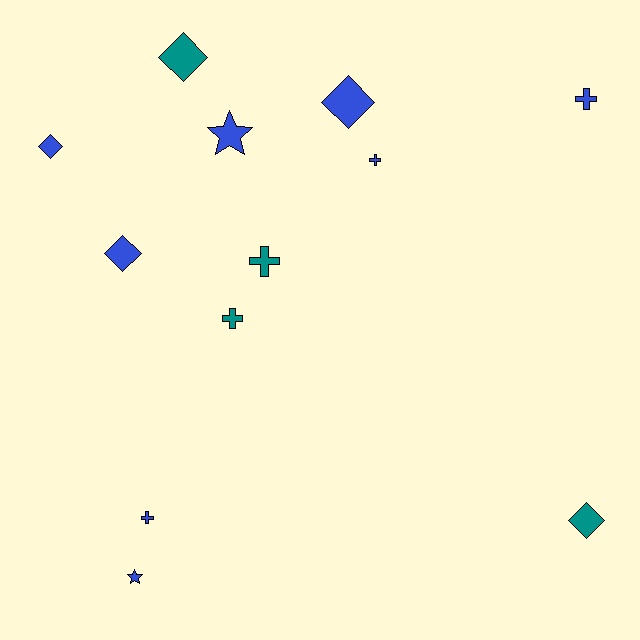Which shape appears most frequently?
Cross, with 5 objects.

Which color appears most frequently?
Blue, with 8 objects.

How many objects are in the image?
There are 12 objects.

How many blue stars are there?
There are 2 blue stars.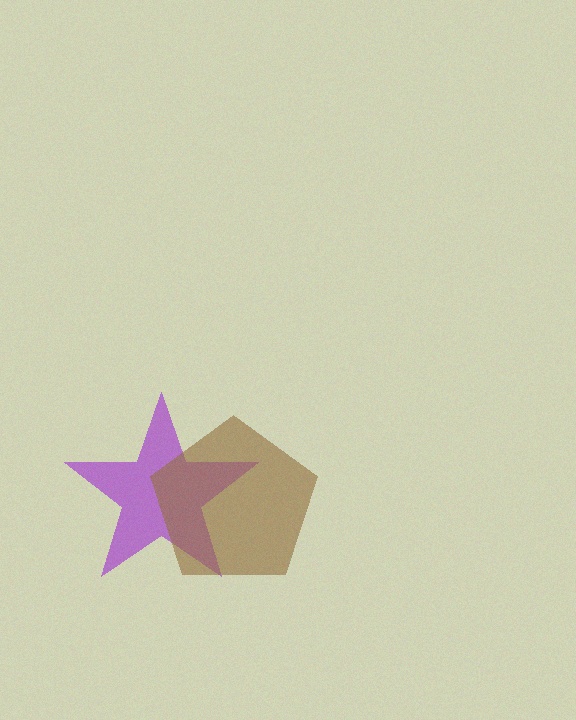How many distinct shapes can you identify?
There are 2 distinct shapes: a purple star, a brown pentagon.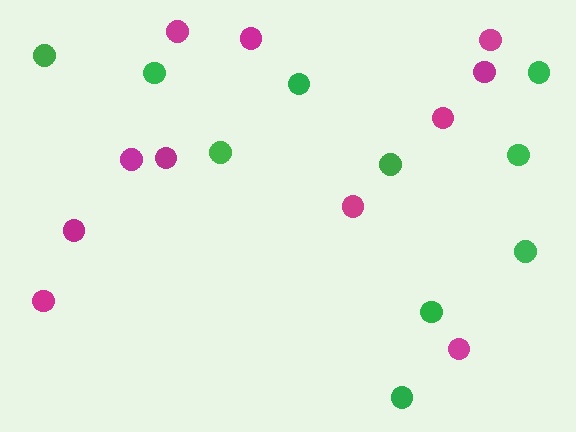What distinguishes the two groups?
There are 2 groups: one group of green circles (10) and one group of magenta circles (11).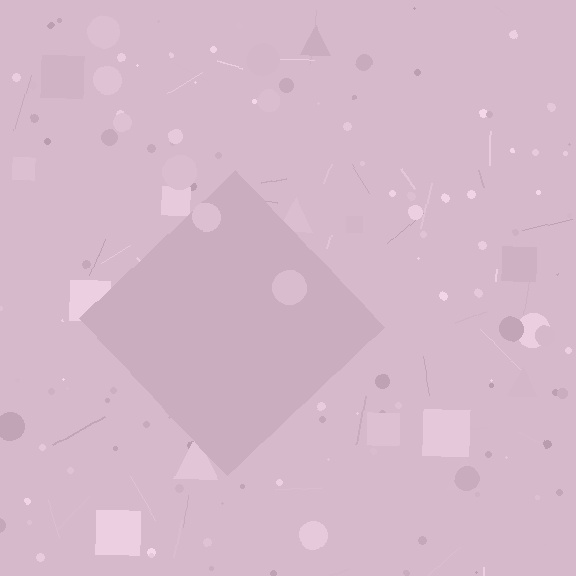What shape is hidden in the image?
A diamond is hidden in the image.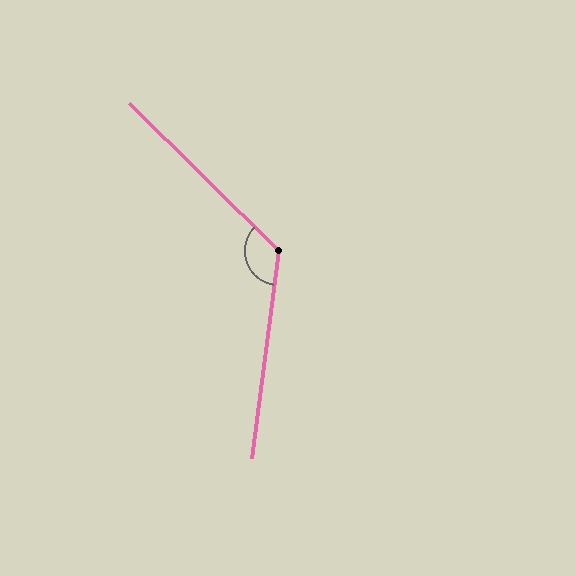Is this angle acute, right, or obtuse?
It is obtuse.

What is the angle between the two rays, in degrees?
Approximately 127 degrees.